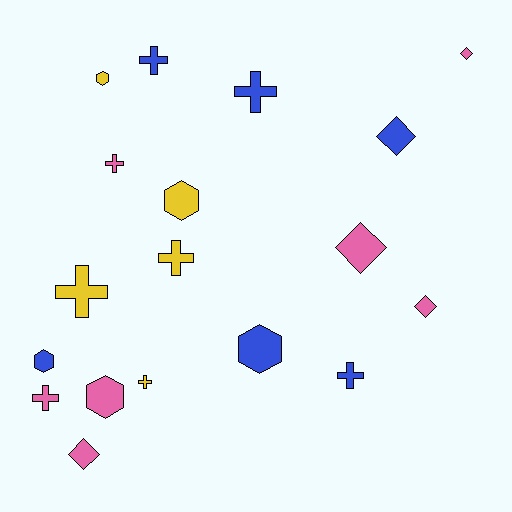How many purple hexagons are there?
There are no purple hexagons.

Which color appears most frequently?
Pink, with 7 objects.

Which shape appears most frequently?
Cross, with 8 objects.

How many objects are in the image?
There are 18 objects.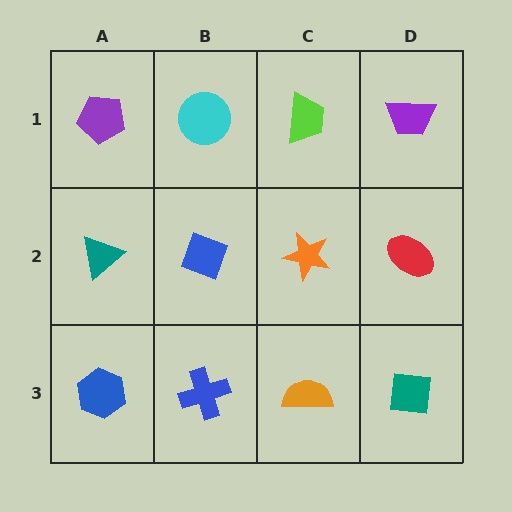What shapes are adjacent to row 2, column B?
A cyan circle (row 1, column B), a blue cross (row 3, column B), a teal triangle (row 2, column A), an orange star (row 2, column C).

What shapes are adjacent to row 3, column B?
A blue diamond (row 2, column B), a blue hexagon (row 3, column A), an orange semicircle (row 3, column C).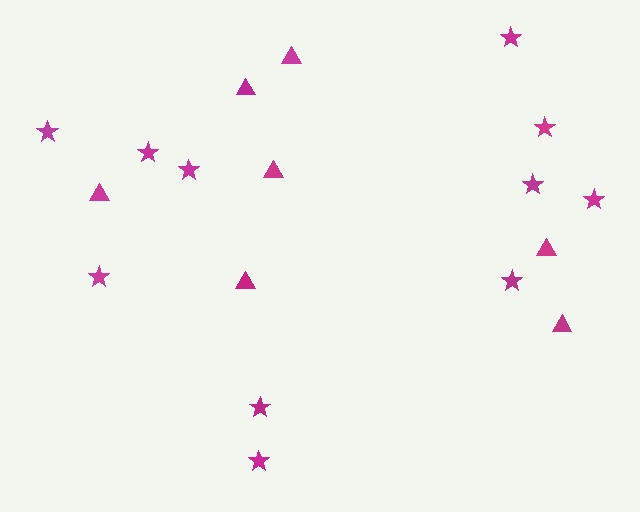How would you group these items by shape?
There are 2 groups: one group of triangles (7) and one group of stars (11).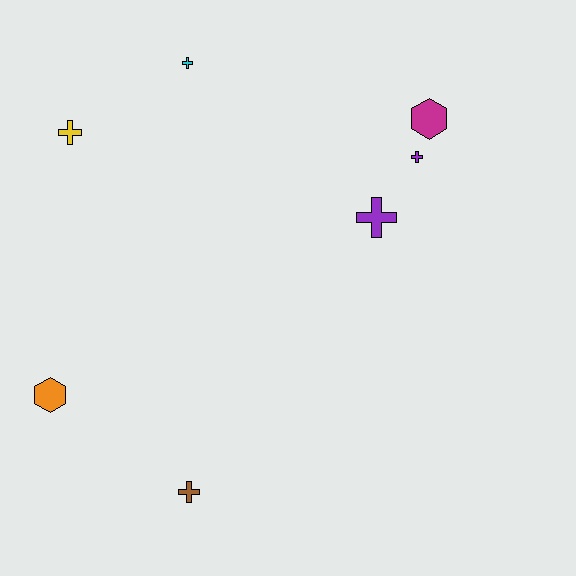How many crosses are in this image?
There are 5 crosses.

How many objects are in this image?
There are 7 objects.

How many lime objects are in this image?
There are no lime objects.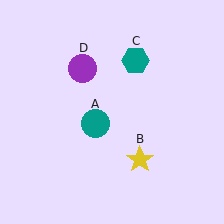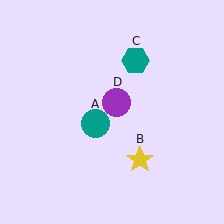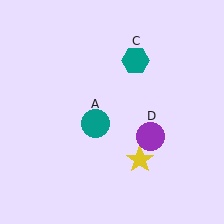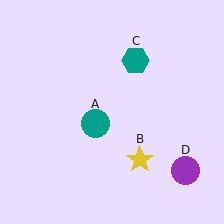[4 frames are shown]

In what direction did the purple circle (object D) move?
The purple circle (object D) moved down and to the right.